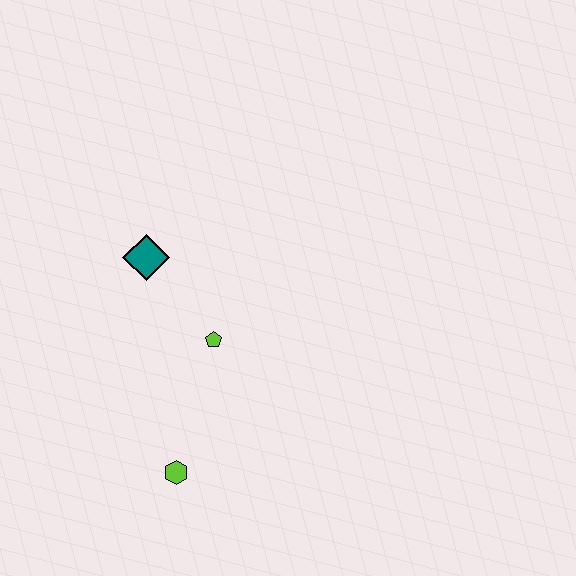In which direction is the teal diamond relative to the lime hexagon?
The teal diamond is above the lime hexagon.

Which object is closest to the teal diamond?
The lime pentagon is closest to the teal diamond.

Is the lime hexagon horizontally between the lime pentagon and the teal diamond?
Yes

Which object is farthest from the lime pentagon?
The lime hexagon is farthest from the lime pentagon.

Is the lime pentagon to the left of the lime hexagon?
No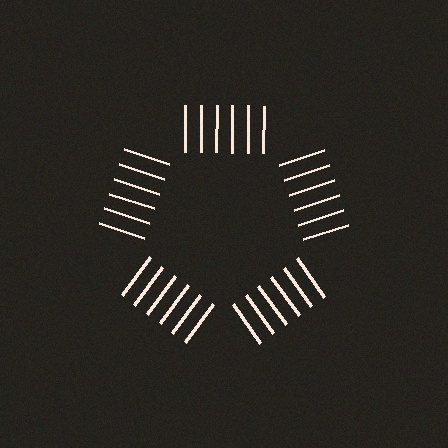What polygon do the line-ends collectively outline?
An illusory pentagon — the line segments terminate on its edges but no continuous stroke is drawn.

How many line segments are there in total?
30 — 6 along each of the 5 edges.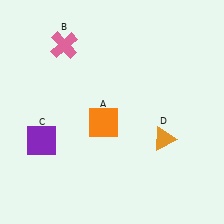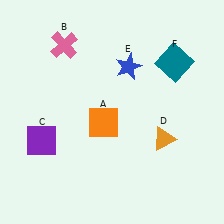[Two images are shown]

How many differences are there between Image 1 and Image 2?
There are 2 differences between the two images.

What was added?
A blue star (E), a teal square (F) were added in Image 2.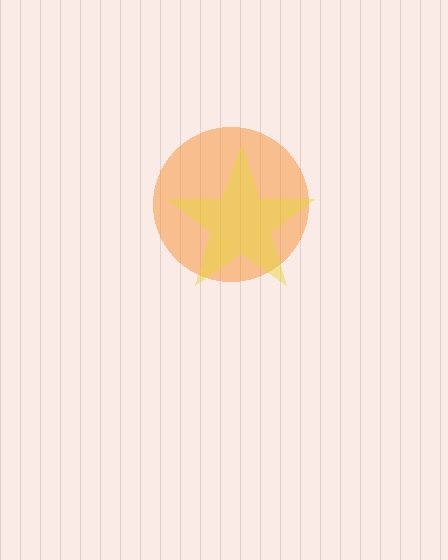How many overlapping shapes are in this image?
There are 2 overlapping shapes in the image.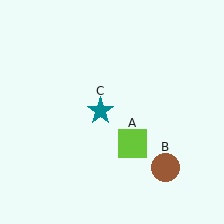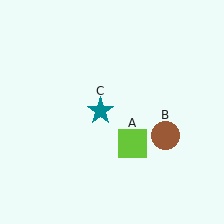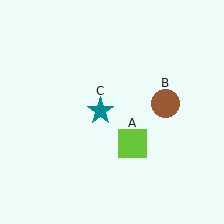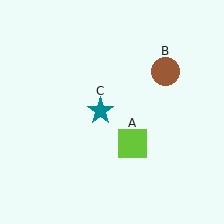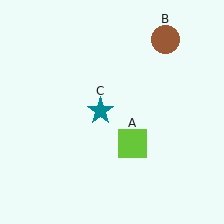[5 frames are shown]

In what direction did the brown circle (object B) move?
The brown circle (object B) moved up.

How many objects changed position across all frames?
1 object changed position: brown circle (object B).